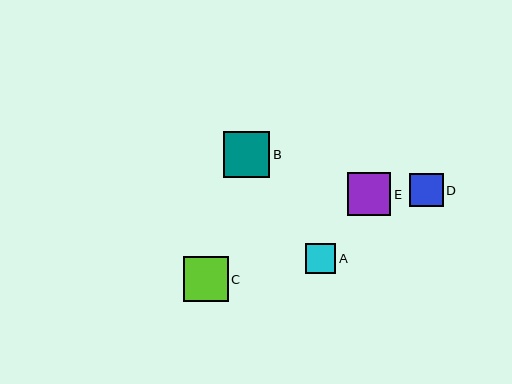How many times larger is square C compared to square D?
Square C is approximately 1.3 times the size of square D.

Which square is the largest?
Square B is the largest with a size of approximately 46 pixels.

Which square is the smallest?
Square A is the smallest with a size of approximately 30 pixels.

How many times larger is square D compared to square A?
Square D is approximately 1.1 times the size of square A.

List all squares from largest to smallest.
From largest to smallest: B, C, E, D, A.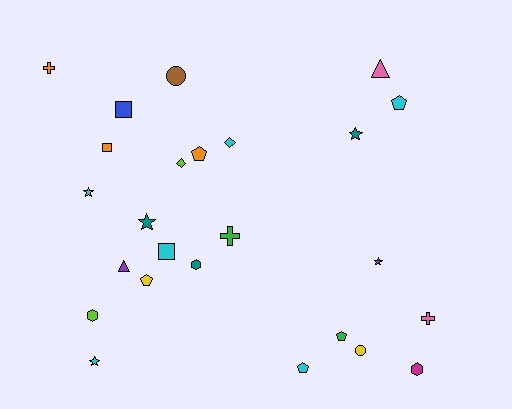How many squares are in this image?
There are 3 squares.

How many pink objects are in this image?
There are 2 pink objects.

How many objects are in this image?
There are 25 objects.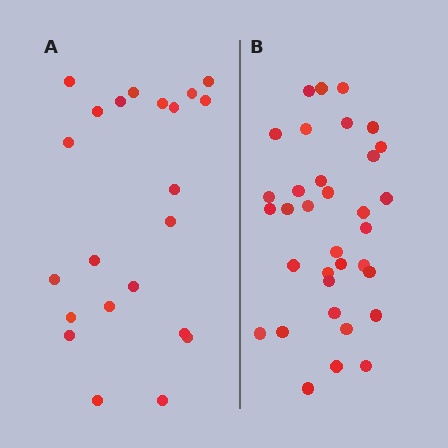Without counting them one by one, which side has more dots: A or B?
Region B (the right region) has more dots.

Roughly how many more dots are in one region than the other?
Region B has roughly 12 or so more dots than region A.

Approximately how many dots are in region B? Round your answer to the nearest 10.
About 30 dots. (The exact count is 34, which rounds to 30.)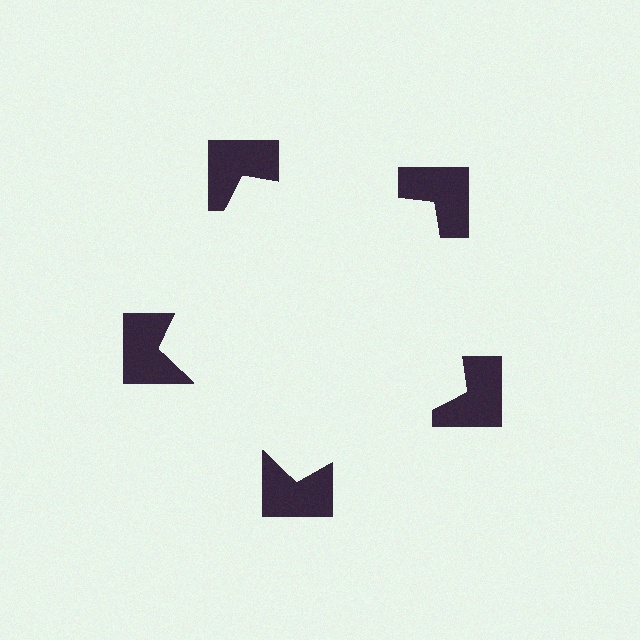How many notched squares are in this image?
There are 5 — one at each vertex of the illusory pentagon.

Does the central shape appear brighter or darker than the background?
It typically appears slightly brighter than the background, even though no actual brightness change is drawn.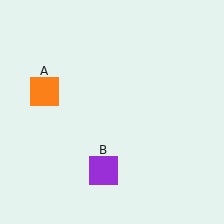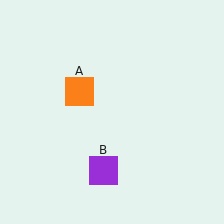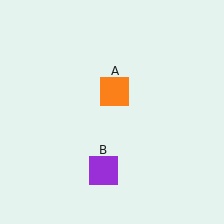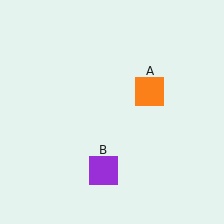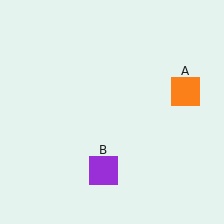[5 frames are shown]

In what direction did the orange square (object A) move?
The orange square (object A) moved right.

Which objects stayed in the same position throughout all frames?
Purple square (object B) remained stationary.